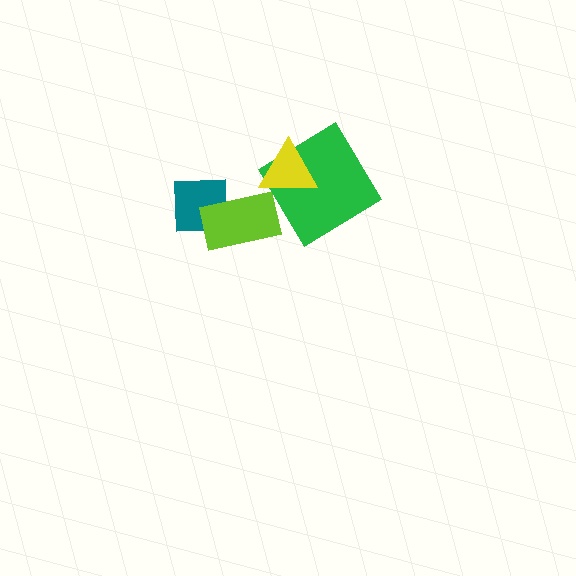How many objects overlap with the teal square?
1 object overlaps with the teal square.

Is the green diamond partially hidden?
Yes, it is partially covered by another shape.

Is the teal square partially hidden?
Yes, it is partially covered by another shape.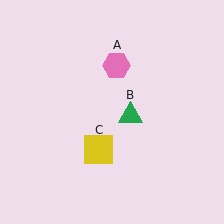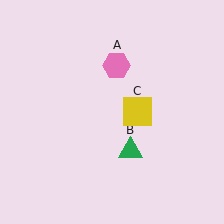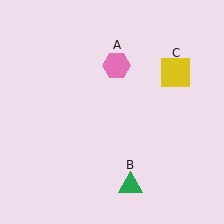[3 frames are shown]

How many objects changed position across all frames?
2 objects changed position: green triangle (object B), yellow square (object C).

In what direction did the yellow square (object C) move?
The yellow square (object C) moved up and to the right.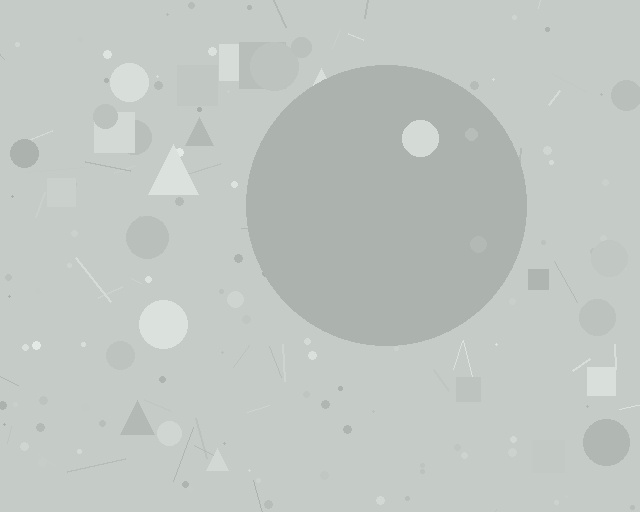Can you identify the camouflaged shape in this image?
The camouflaged shape is a circle.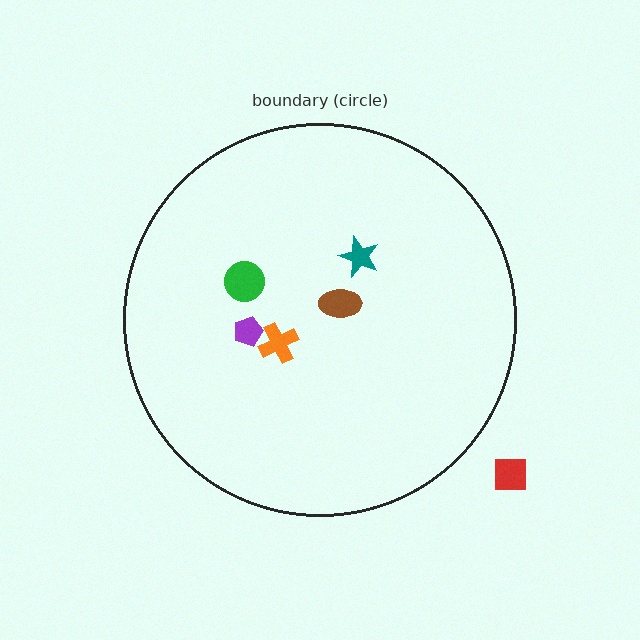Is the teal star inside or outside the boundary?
Inside.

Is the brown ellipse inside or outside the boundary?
Inside.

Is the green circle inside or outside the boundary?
Inside.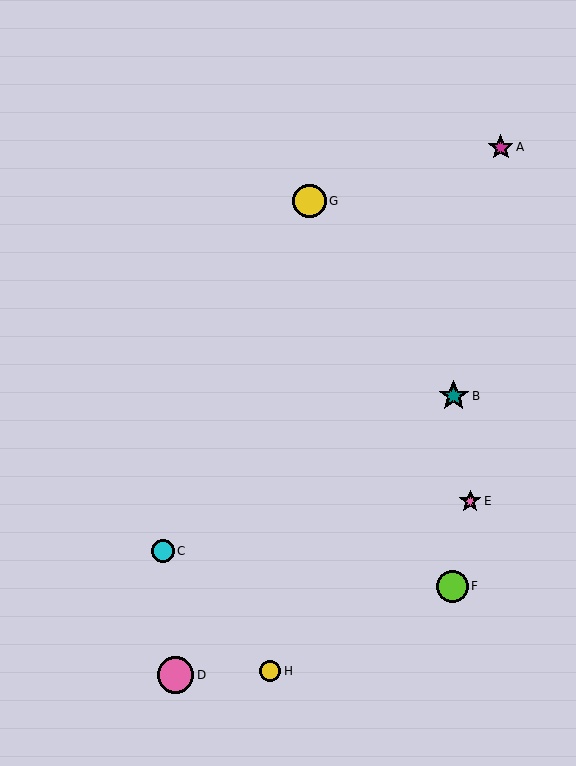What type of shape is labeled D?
Shape D is a pink circle.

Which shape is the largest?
The pink circle (labeled D) is the largest.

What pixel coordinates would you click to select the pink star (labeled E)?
Click at (470, 501) to select the pink star E.